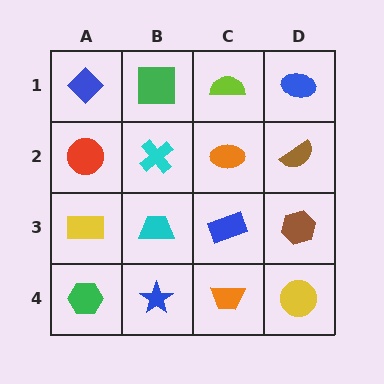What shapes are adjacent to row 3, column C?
An orange ellipse (row 2, column C), an orange trapezoid (row 4, column C), a cyan trapezoid (row 3, column B), a brown hexagon (row 3, column D).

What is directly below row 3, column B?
A blue star.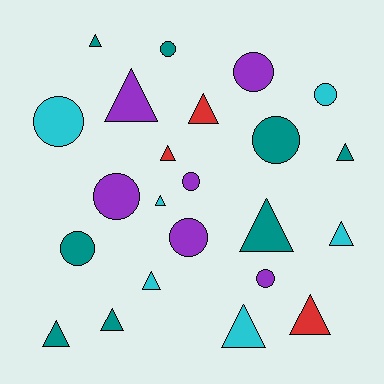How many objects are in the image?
There are 23 objects.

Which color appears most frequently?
Teal, with 8 objects.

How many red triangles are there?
There are 3 red triangles.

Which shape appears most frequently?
Triangle, with 13 objects.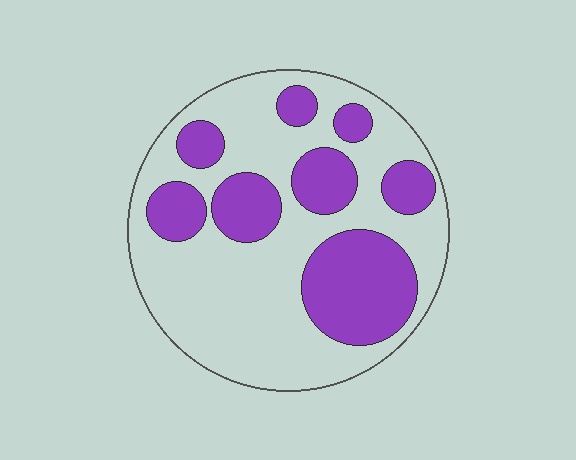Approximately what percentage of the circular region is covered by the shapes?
Approximately 35%.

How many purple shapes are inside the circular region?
8.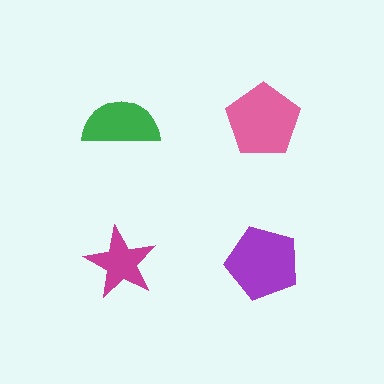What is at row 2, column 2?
A purple pentagon.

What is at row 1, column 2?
A pink pentagon.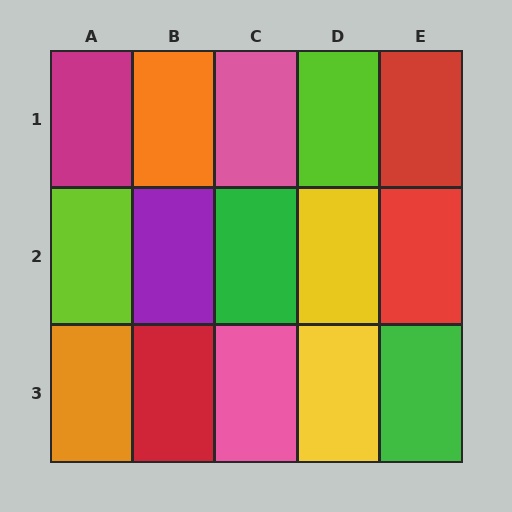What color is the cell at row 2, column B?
Purple.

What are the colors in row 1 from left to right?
Magenta, orange, pink, lime, red.